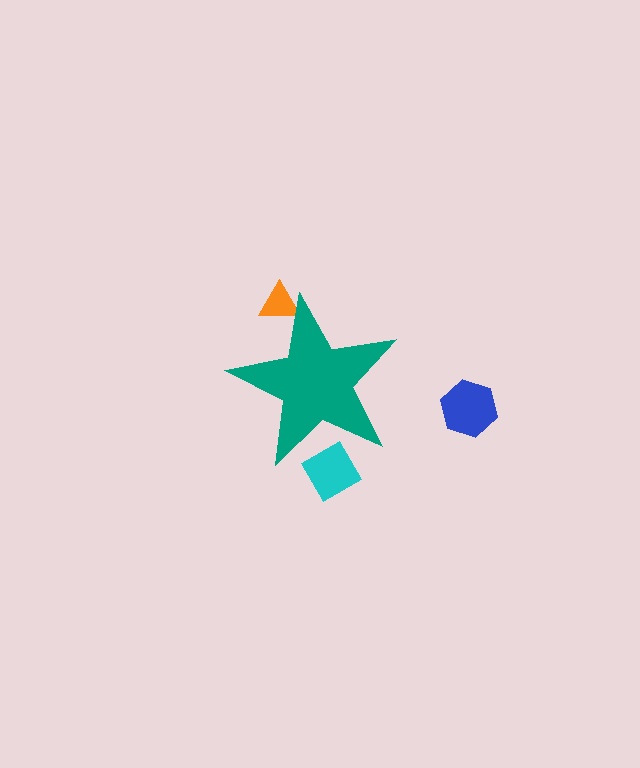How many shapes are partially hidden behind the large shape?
2 shapes are partially hidden.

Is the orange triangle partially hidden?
Yes, the orange triangle is partially hidden behind the teal star.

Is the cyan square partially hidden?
Yes, the cyan square is partially hidden behind the teal star.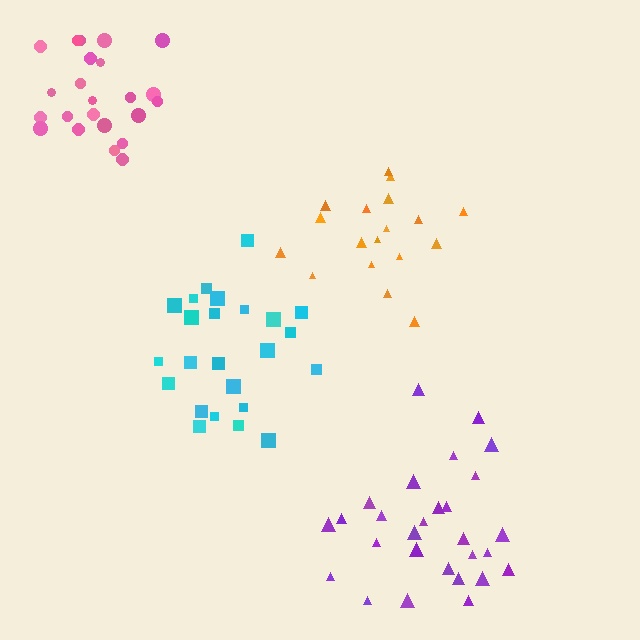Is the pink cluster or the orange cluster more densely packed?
Pink.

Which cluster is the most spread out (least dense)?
Orange.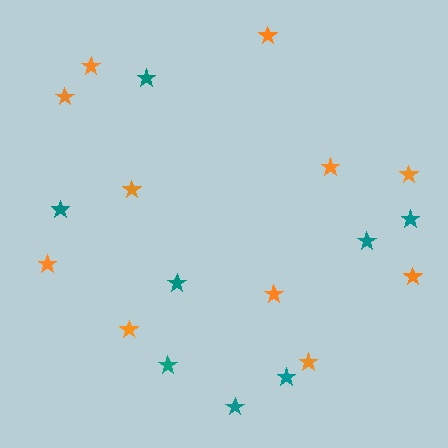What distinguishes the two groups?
There are 2 groups: one group of orange stars (11) and one group of teal stars (8).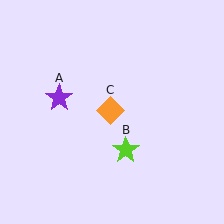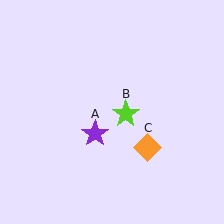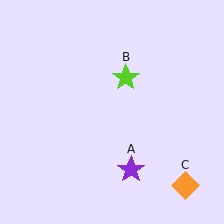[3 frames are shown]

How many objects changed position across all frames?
3 objects changed position: purple star (object A), lime star (object B), orange diamond (object C).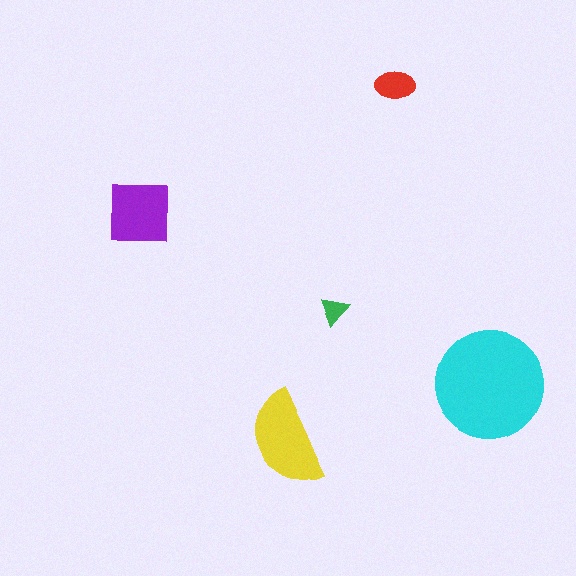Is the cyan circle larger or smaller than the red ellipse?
Larger.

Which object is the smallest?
The green triangle.